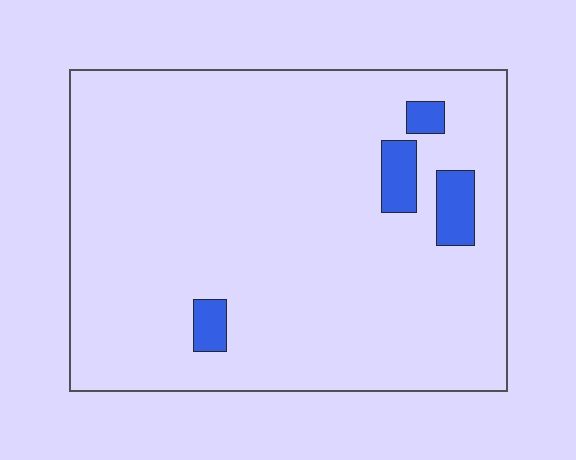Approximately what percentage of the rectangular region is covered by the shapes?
Approximately 5%.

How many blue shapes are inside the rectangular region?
4.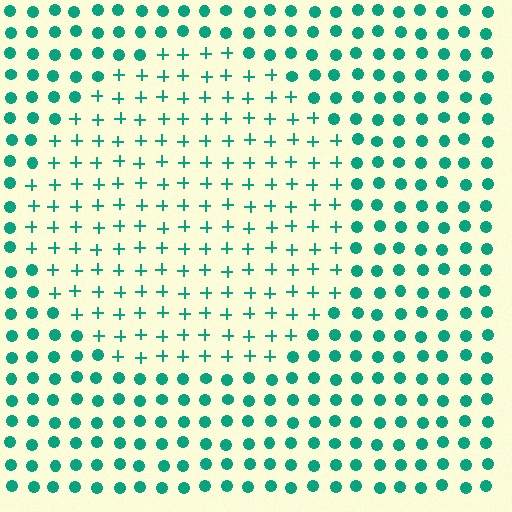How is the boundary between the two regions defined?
The boundary is defined by a change in element shape: plus signs inside vs. circles outside. All elements share the same color and spacing.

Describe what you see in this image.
The image is filled with small teal elements arranged in a uniform grid. A circle-shaped region contains plus signs, while the surrounding area contains circles. The boundary is defined purely by the change in element shape.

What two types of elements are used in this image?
The image uses plus signs inside the circle region and circles outside it.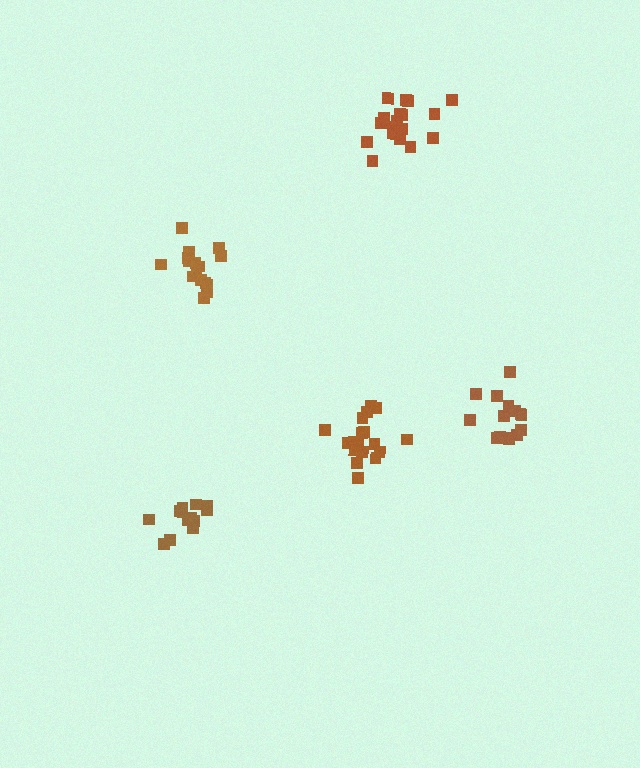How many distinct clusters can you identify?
There are 5 distinct clusters.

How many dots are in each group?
Group 1: 18 dots, Group 2: 15 dots, Group 3: 19 dots, Group 4: 14 dots, Group 5: 17 dots (83 total).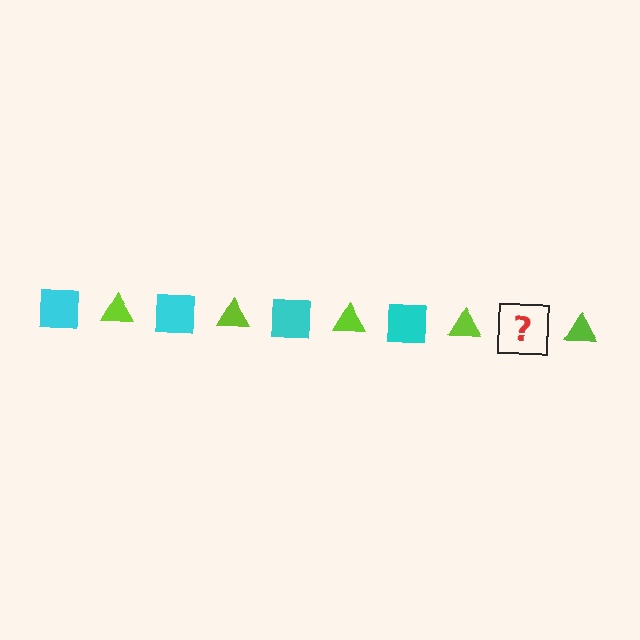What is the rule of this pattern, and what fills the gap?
The rule is that the pattern alternates between cyan square and lime triangle. The gap should be filled with a cyan square.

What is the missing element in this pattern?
The missing element is a cyan square.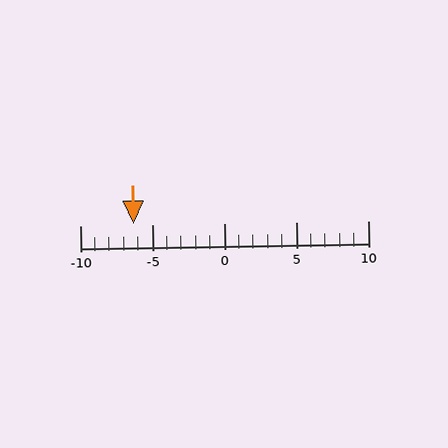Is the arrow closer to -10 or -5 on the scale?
The arrow is closer to -5.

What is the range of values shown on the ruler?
The ruler shows values from -10 to 10.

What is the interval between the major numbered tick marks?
The major tick marks are spaced 5 units apart.